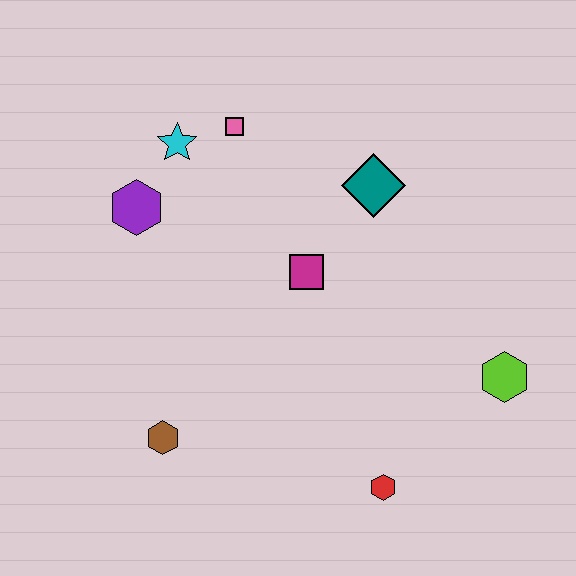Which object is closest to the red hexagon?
The lime hexagon is closest to the red hexagon.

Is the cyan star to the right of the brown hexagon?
Yes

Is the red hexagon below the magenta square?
Yes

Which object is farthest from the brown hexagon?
The lime hexagon is farthest from the brown hexagon.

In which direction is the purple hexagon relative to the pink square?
The purple hexagon is to the left of the pink square.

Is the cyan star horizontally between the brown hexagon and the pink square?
Yes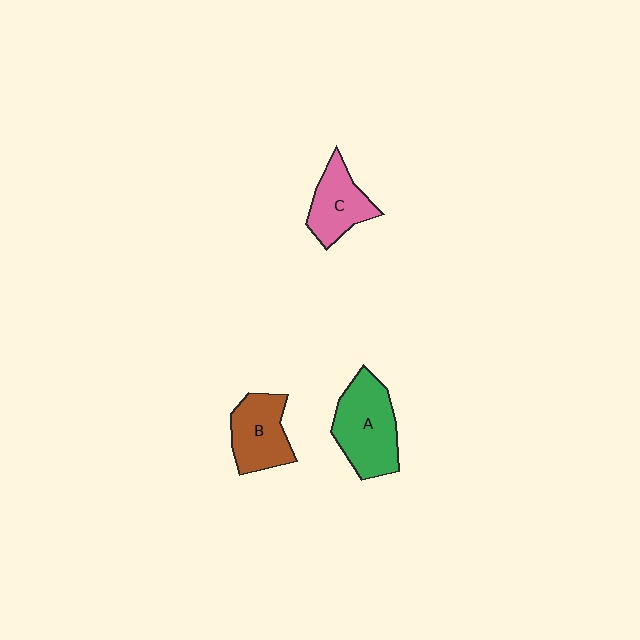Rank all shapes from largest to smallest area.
From largest to smallest: A (green), B (brown), C (pink).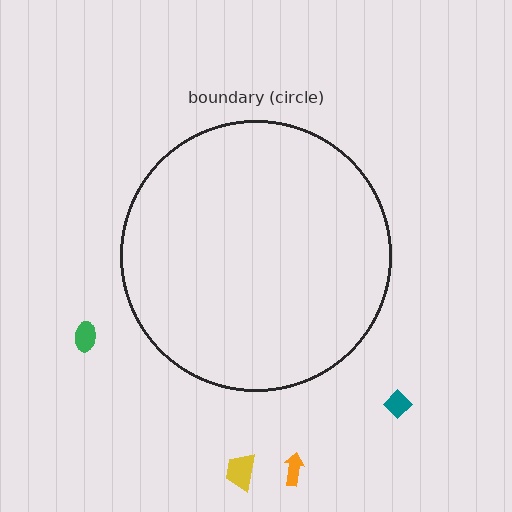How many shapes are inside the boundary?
0 inside, 4 outside.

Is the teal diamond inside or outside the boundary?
Outside.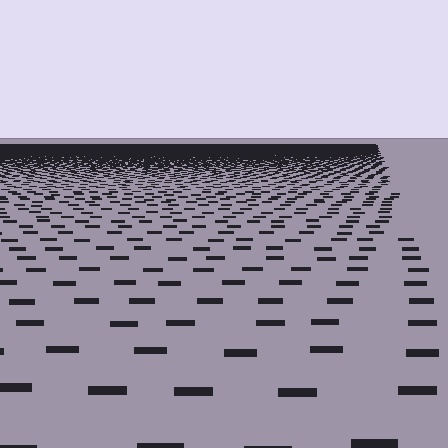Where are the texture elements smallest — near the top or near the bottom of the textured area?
Near the top.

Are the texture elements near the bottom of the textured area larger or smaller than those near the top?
Larger. Near the bottom, elements are closer to the viewer and appear at a bigger on-screen size.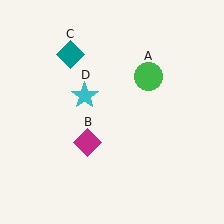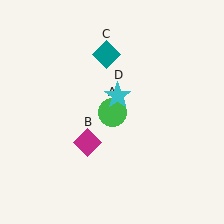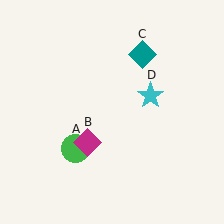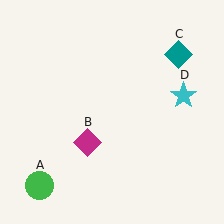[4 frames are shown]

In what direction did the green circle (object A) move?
The green circle (object A) moved down and to the left.